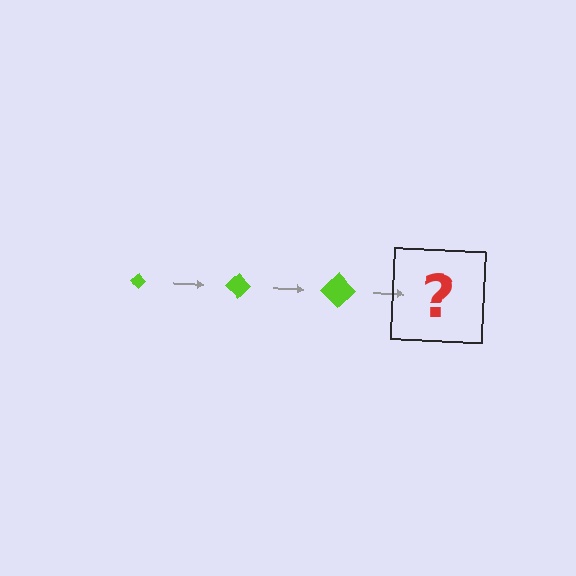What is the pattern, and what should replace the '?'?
The pattern is that the diamond gets progressively larger each step. The '?' should be a lime diamond, larger than the previous one.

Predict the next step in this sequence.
The next step is a lime diamond, larger than the previous one.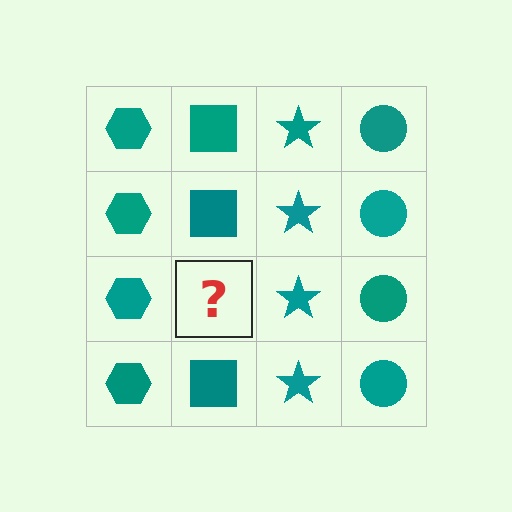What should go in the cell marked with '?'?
The missing cell should contain a teal square.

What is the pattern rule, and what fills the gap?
The rule is that each column has a consistent shape. The gap should be filled with a teal square.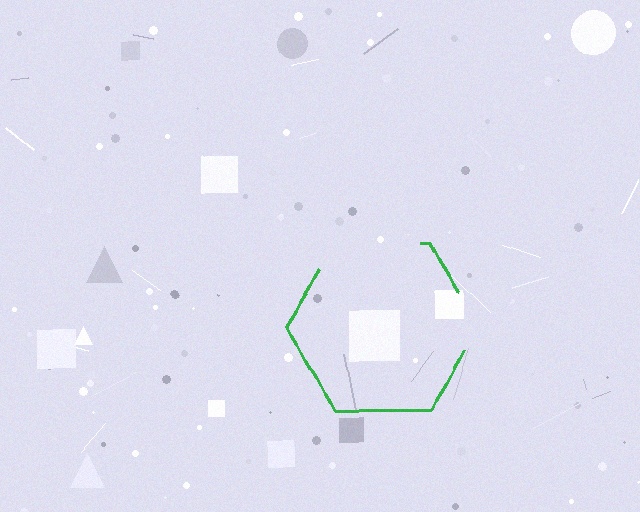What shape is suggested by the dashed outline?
The dashed outline suggests a hexagon.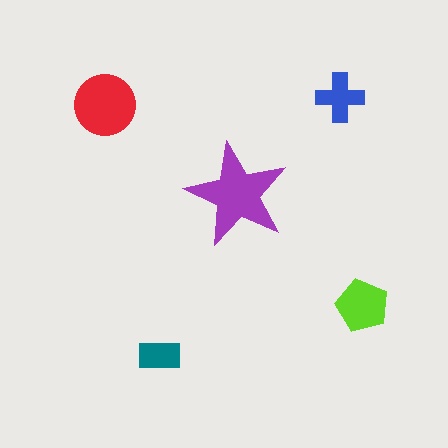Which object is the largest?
The purple star.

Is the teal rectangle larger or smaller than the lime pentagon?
Smaller.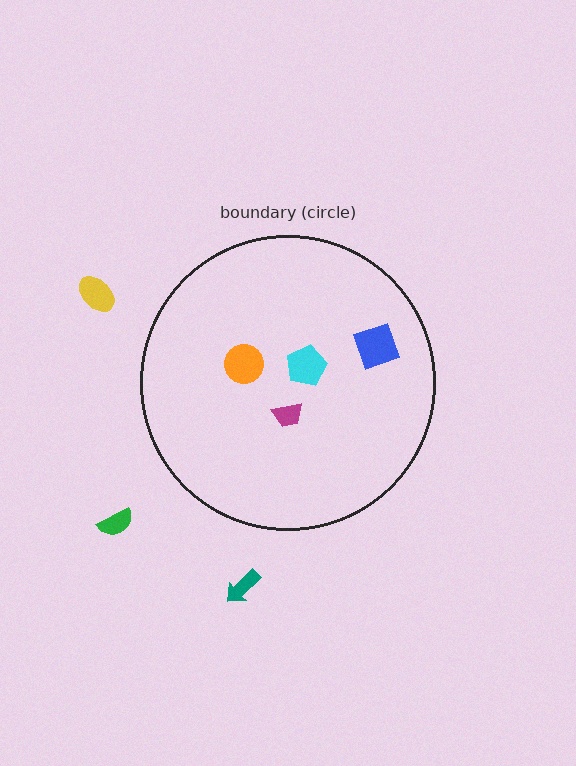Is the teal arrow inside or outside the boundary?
Outside.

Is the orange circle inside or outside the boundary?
Inside.